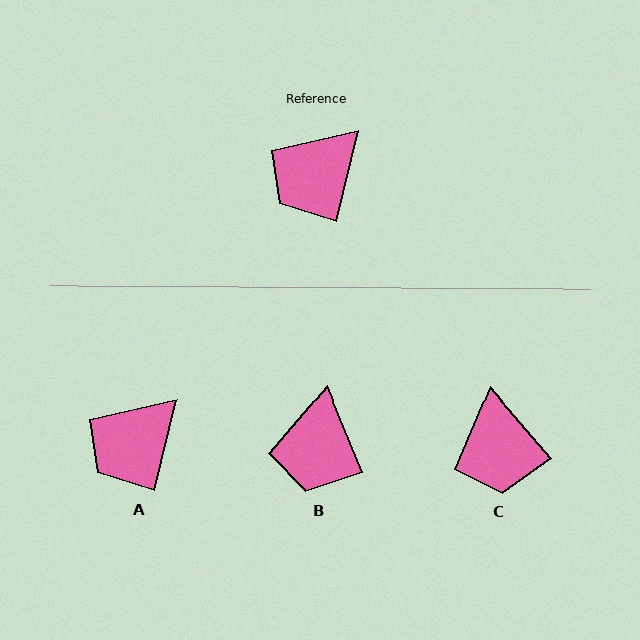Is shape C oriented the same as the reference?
No, it is off by about 54 degrees.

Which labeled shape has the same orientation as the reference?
A.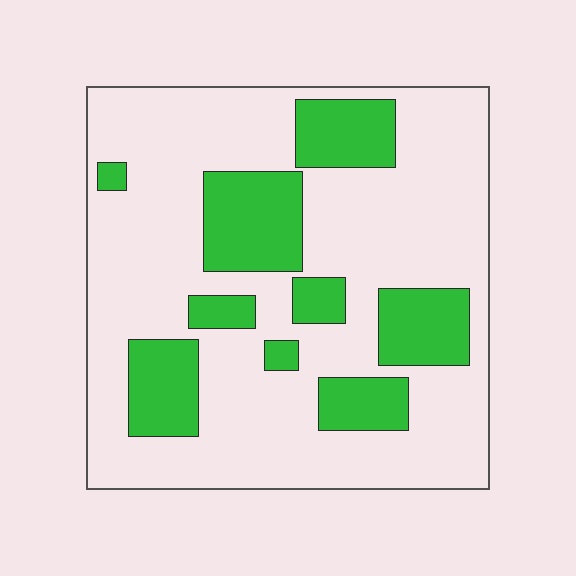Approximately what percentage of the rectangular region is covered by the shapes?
Approximately 25%.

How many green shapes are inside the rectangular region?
9.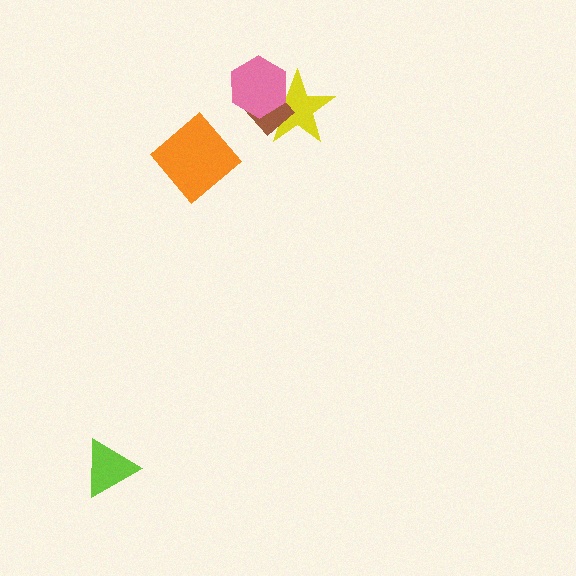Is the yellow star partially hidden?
Yes, it is partially covered by another shape.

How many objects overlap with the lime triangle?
0 objects overlap with the lime triangle.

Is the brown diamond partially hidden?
Yes, it is partially covered by another shape.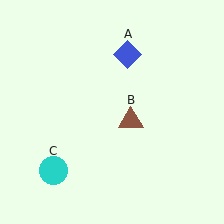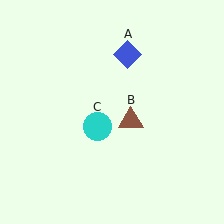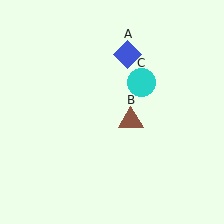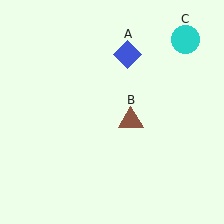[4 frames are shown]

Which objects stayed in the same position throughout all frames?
Blue diamond (object A) and brown triangle (object B) remained stationary.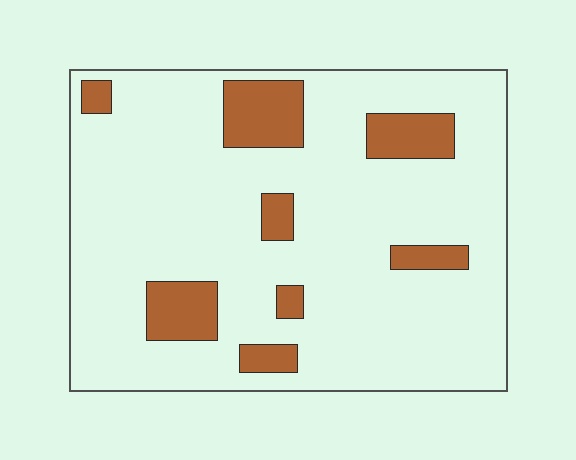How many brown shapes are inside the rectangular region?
8.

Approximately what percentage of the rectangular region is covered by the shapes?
Approximately 15%.